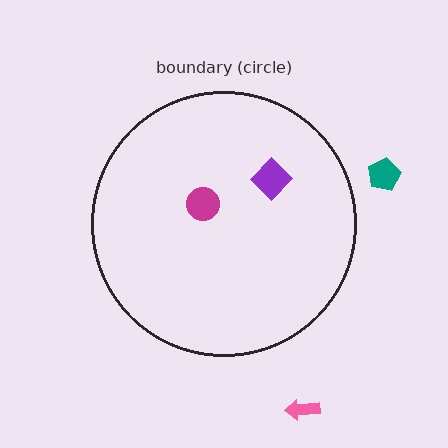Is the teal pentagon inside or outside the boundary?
Outside.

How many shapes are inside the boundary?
2 inside, 2 outside.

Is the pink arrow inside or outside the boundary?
Outside.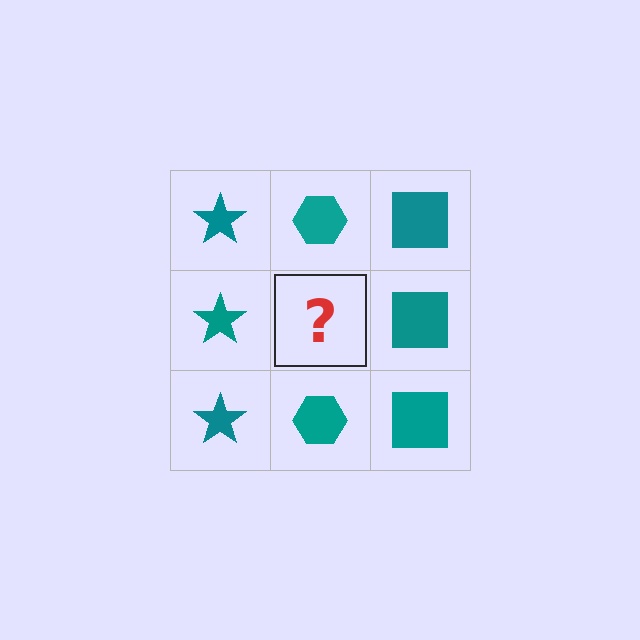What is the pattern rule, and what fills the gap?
The rule is that each column has a consistent shape. The gap should be filled with a teal hexagon.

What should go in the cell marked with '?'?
The missing cell should contain a teal hexagon.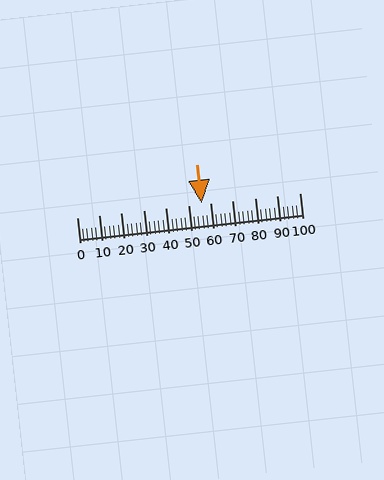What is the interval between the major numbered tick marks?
The major tick marks are spaced 10 units apart.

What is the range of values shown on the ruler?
The ruler shows values from 0 to 100.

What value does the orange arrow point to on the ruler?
The orange arrow points to approximately 56.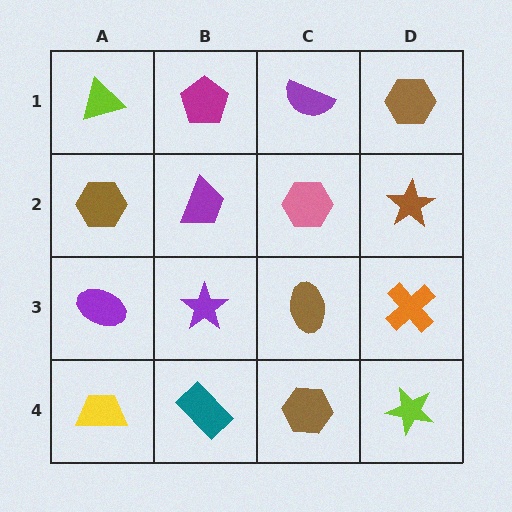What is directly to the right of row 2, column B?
A pink hexagon.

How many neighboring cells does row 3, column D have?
3.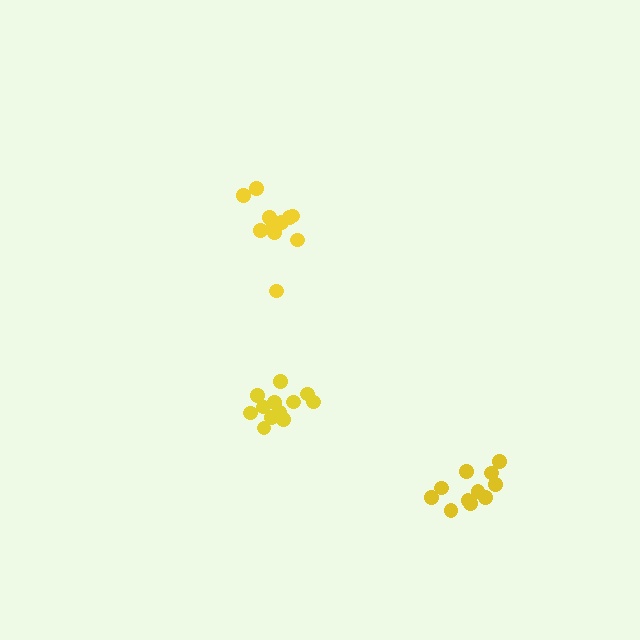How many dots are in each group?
Group 1: 12 dots, Group 2: 11 dots, Group 3: 11 dots (34 total).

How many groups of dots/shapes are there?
There are 3 groups.